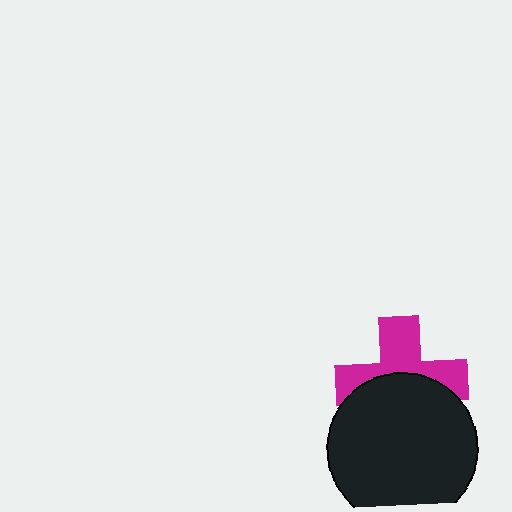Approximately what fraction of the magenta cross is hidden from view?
Roughly 49% of the magenta cross is hidden behind the black circle.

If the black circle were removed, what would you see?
You would see the complete magenta cross.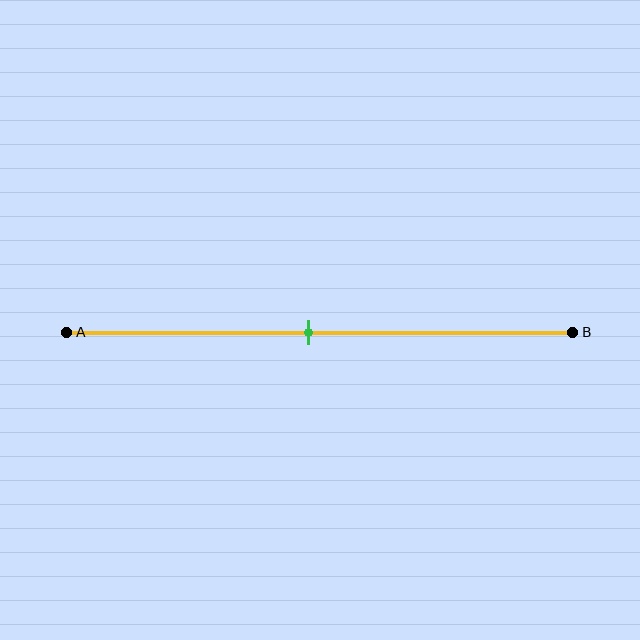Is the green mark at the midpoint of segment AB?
Yes, the mark is approximately at the midpoint.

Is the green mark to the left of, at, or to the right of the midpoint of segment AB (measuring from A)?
The green mark is approximately at the midpoint of segment AB.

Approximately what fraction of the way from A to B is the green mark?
The green mark is approximately 50% of the way from A to B.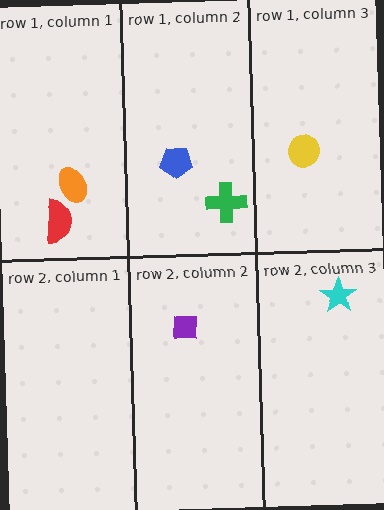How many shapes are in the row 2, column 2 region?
1.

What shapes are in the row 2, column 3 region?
The cyan star.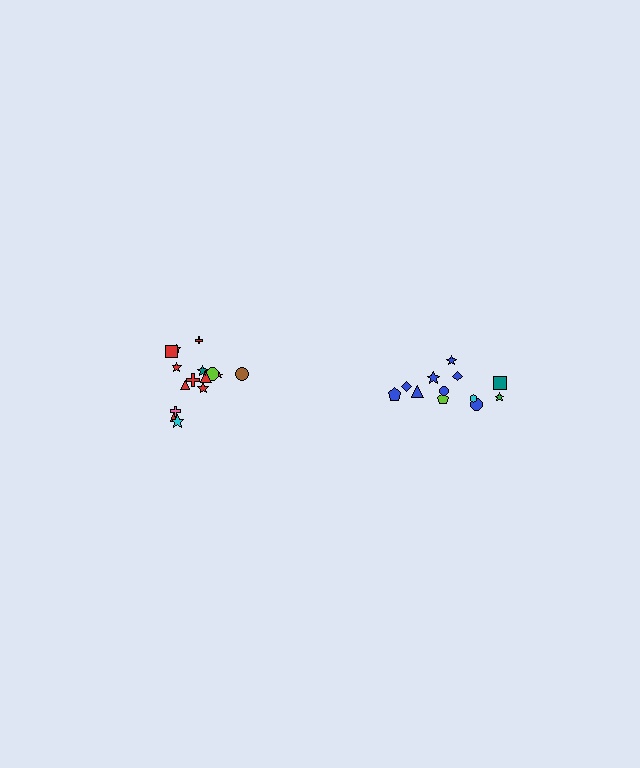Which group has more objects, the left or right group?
The left group.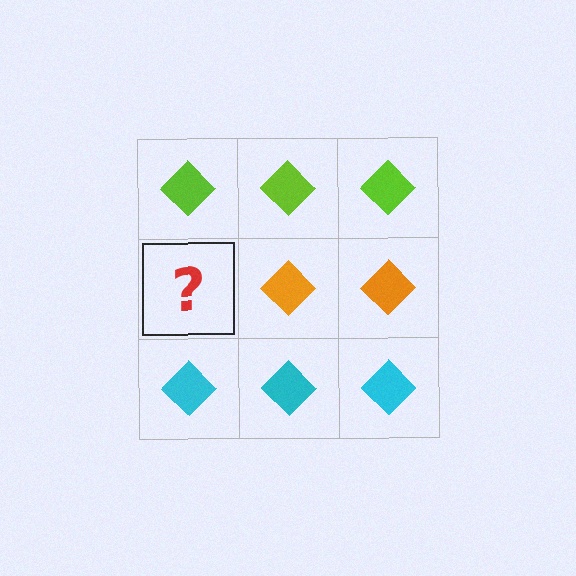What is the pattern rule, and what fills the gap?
The rule is that each row has a consistent color. The gap should be filled with an orange diamond.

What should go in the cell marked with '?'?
The missing cell should contain an orange diamond.